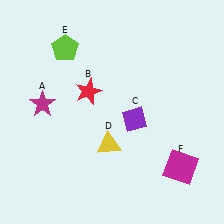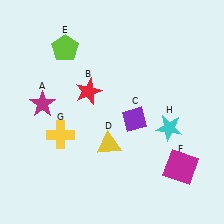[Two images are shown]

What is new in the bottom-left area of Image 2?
A yellow cross (G) was added in the bottom-left area of Image 2.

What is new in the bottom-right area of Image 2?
A cyan star (H) was added in the bottom-right area of Image 2.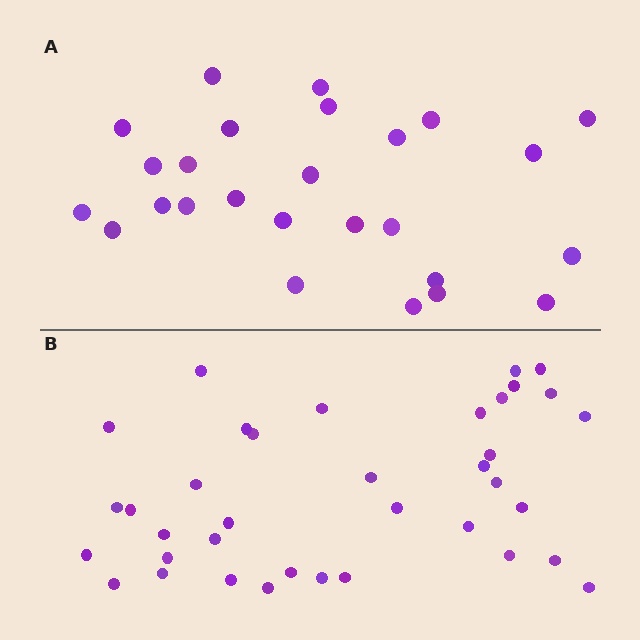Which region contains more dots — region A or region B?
Region B (the bottom region) has more dots.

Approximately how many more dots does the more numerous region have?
Region B has roughly 12 or so more dots than region A.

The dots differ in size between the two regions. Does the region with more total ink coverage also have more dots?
No. Region A has more total ink coverage because its dots are larger, but region B actually contains more individual dots. Total area can be misleading — the number of items is what matters here.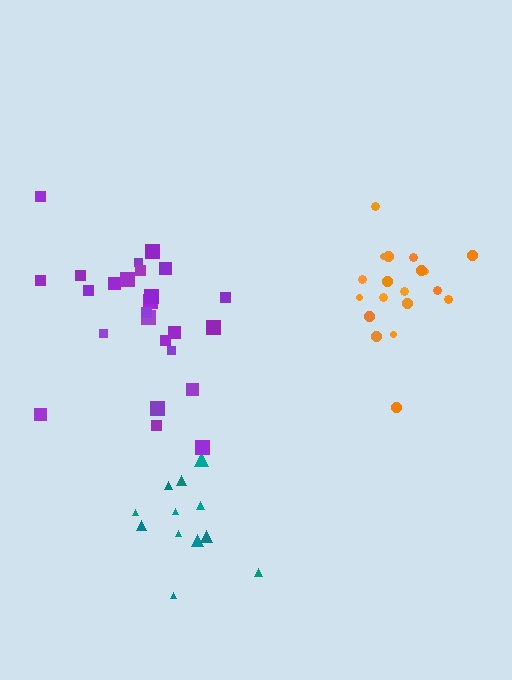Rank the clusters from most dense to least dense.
teal, orange, purple.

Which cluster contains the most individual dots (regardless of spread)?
Purple (25).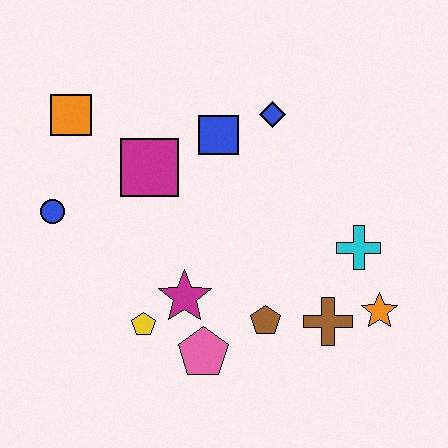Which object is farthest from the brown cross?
The orange square is farthest from the brown cross.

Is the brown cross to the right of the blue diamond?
Yes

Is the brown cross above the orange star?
No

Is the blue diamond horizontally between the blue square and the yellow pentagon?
No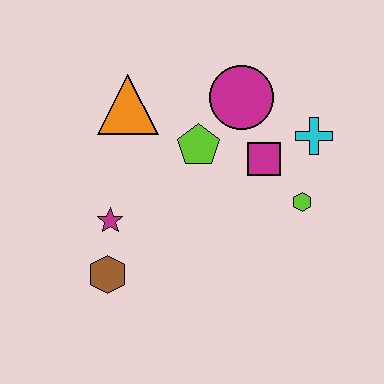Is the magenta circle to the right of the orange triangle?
Yes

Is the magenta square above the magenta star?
Yes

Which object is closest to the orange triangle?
The lime pentagon is closest to the orange triangle.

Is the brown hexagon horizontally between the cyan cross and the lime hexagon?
No